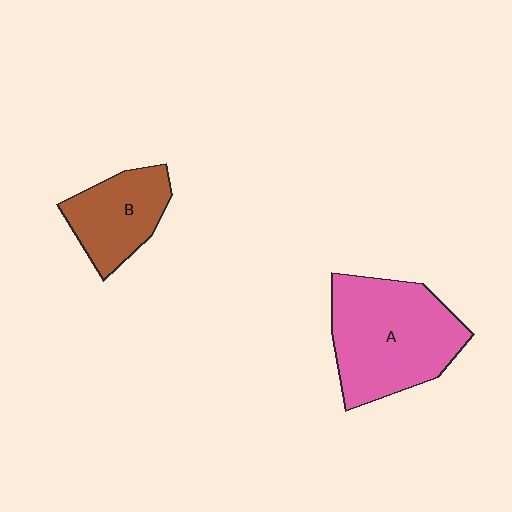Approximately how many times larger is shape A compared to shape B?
Approximately 1.8 times.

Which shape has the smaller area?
Shape B (brown).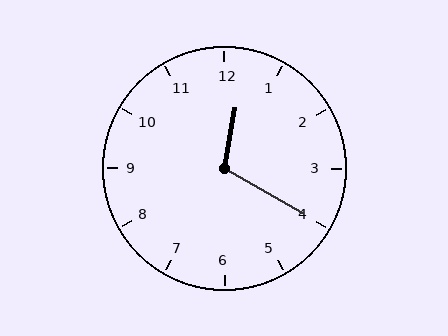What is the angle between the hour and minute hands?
Approximately 110 degrees.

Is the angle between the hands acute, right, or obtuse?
It is obtuse.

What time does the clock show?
12:20.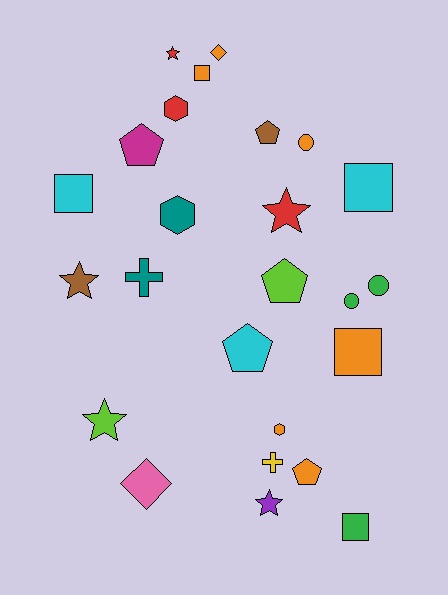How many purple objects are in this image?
There is 1 purple object.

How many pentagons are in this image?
There are 5 pentagons.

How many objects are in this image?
There are 25 objects.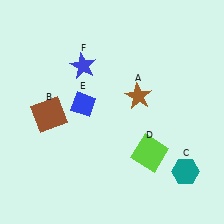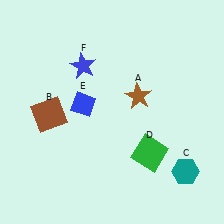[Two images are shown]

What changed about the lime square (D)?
In Image 1, D is lime. In Image 2, it changed to green.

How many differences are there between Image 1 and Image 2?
There is 1 difference between the two images.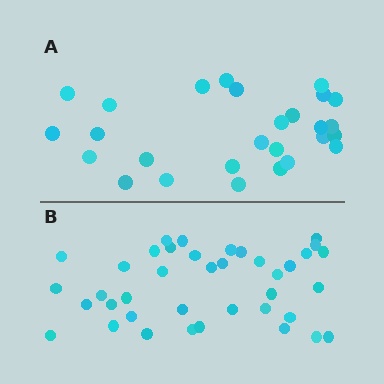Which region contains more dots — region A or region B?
Region B (the bottom region) has more dots.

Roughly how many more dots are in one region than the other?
Region B has roughly 12 or so more dots than region A.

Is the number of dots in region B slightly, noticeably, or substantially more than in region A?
Region B has noticeably more, but not dramatically so. The ratio is roughly 1.4 to 1.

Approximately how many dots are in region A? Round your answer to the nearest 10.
About 30 dots. (The exact count is 27, which rounds to 30.)